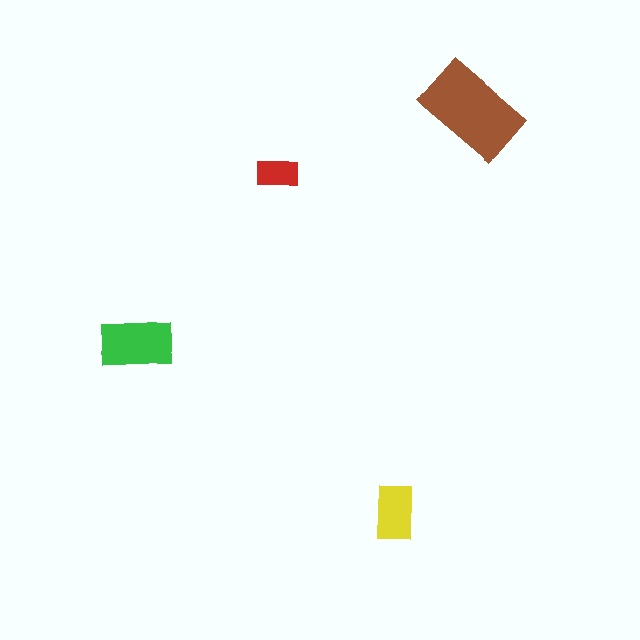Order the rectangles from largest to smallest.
the brown one, the green one, the yellow one, the red one.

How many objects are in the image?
There are 4 objects in the image.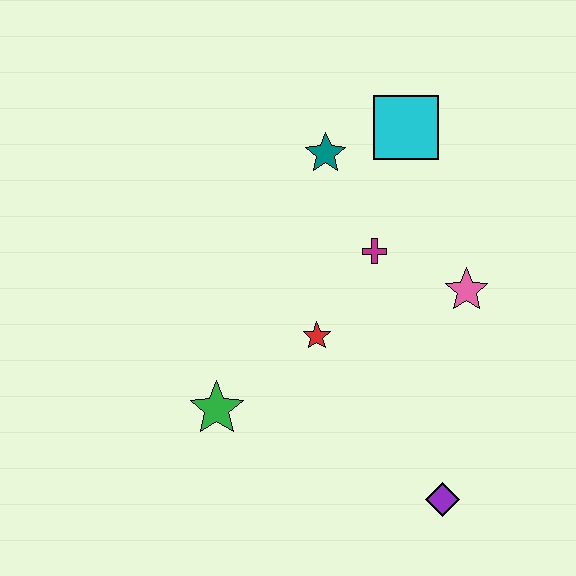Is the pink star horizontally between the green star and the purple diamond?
No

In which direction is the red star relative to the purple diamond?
The red star is above the purple diamond.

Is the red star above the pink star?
No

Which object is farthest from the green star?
The cyan square is farthest from the green star.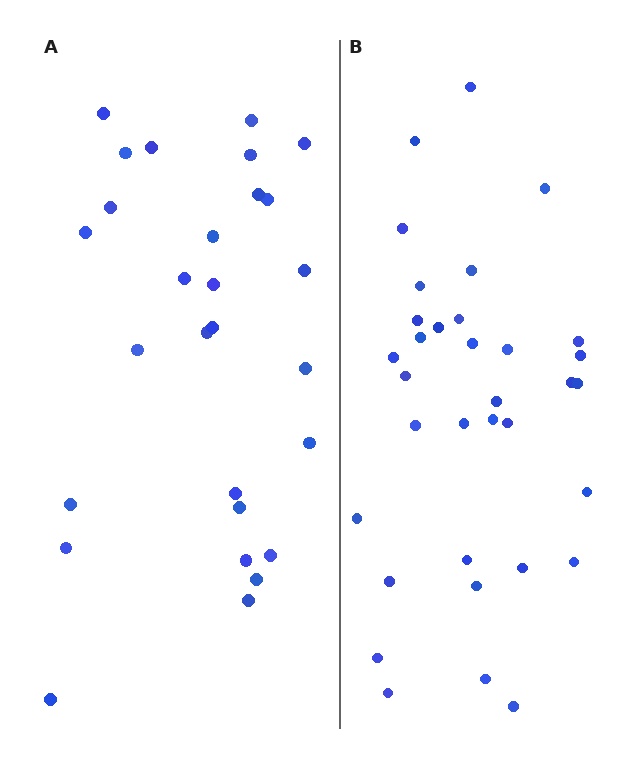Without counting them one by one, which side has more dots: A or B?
Region B (the right region) has more dots.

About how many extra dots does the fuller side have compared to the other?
Region B has about 6 more dots than region A.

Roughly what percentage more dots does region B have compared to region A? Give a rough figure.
About 20% more.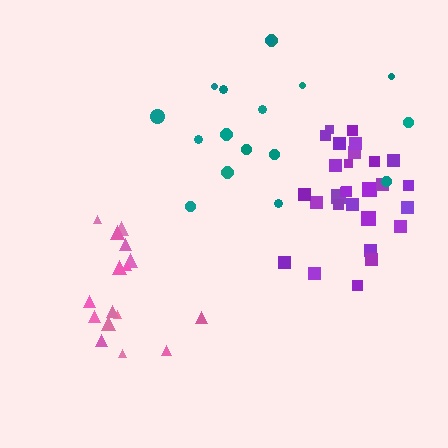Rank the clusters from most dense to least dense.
purple, pink, teal.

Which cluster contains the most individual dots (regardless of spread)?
Purple (28).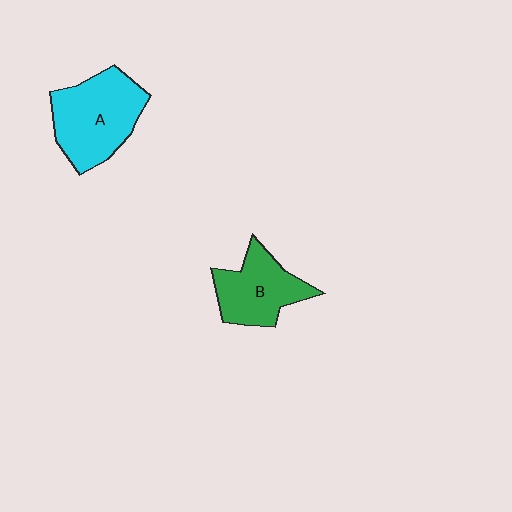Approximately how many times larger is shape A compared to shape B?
Approximately 1.3 times.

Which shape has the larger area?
Shape A (cyan).